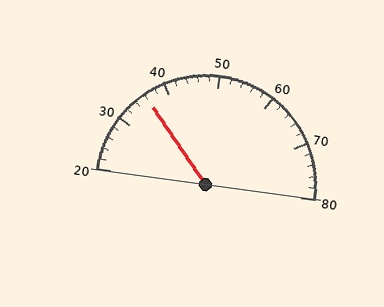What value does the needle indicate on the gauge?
The needle indicates approximately 36.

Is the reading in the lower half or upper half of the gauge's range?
The reading is in the lower half of the range (20 to 80).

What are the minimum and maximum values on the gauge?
The gauge ranges from 20 to 80.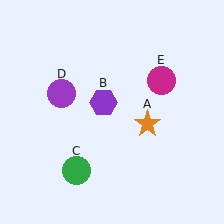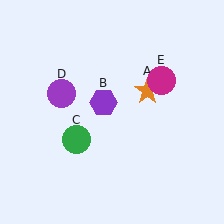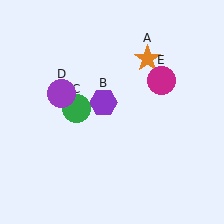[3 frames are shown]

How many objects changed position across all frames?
2 objects changed position: orange star (object A), green circle (object C).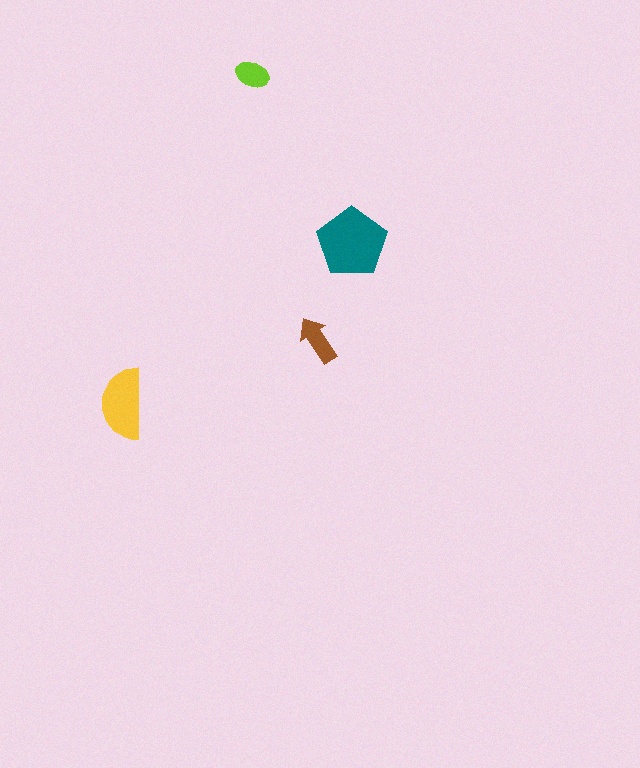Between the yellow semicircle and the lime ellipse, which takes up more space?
The yellow semicircle.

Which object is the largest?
The teal pentagon.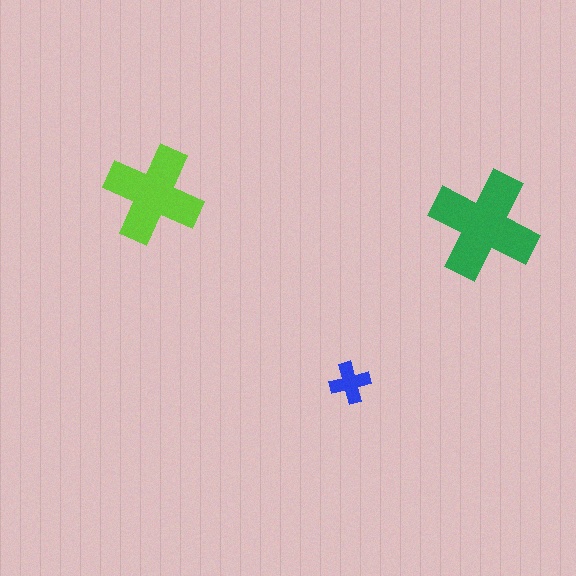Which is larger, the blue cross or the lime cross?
The lime one.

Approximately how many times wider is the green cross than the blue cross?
About 2.5 times wider.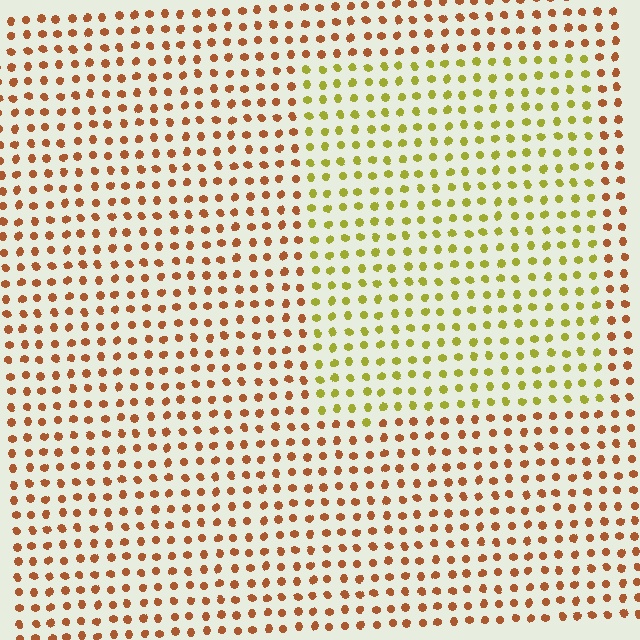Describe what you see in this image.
The image is filled with small brown elements in a uniform arrangement. A rectangle-shaped region is visible where the elements are tinted to a slightly different hue, forming a subtle color boundary.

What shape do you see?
I see a rectangle.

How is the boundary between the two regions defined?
The boundary is defined purely by a slight shift in hue (about 47 degrees). Spacing, size, and orientation are identical on both sides.